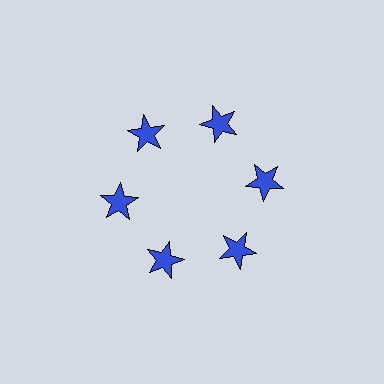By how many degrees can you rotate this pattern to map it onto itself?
The pattern maps onto itself every 60 degrees of rotation.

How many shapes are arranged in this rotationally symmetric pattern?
There are 6 shapes, arranged in 6 groups of 1.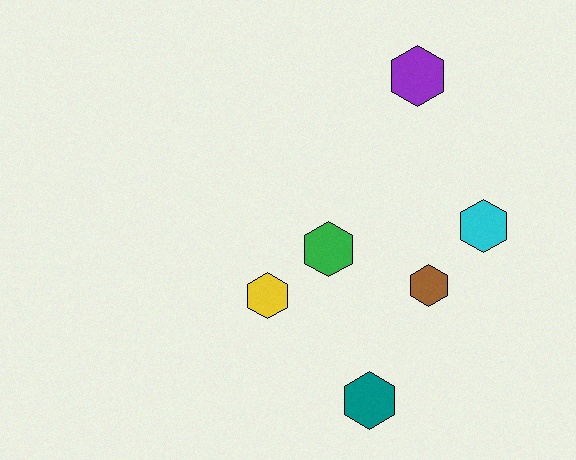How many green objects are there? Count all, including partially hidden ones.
There is 1 green object.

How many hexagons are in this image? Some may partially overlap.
There are 6 hexagons.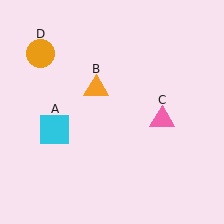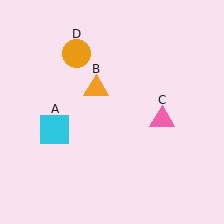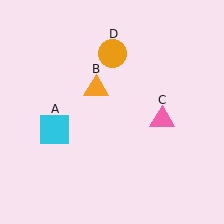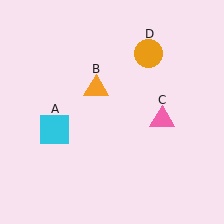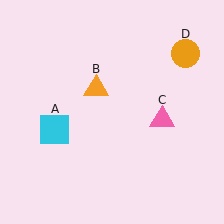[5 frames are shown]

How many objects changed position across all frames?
1 object changed position: orange circle (object D).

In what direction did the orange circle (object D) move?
The orange circle (object D) moved right.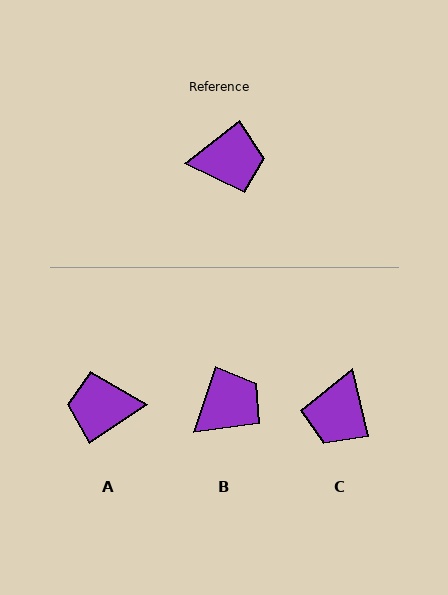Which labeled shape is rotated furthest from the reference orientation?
A, about 176 degrees away.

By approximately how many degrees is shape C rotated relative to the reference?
Approximately 115 degrees clockwise.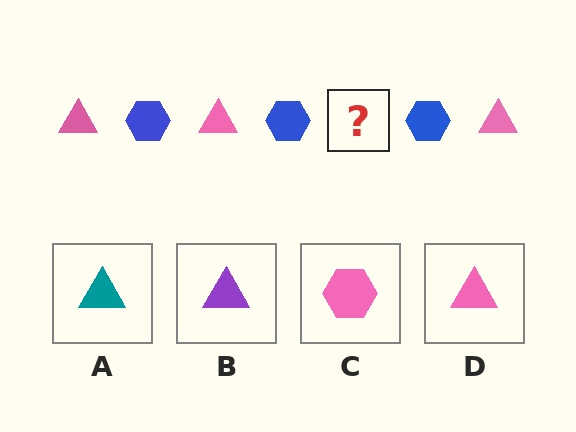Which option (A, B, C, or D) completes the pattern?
D.